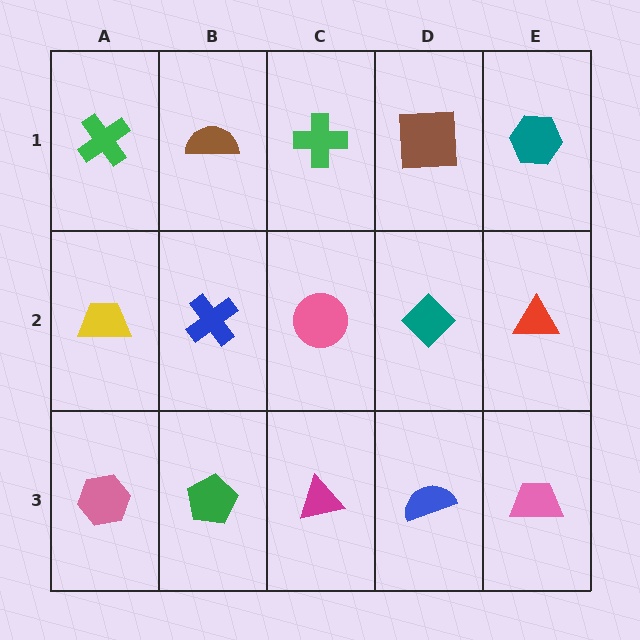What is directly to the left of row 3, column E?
A blue semicircle.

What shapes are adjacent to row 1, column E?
A red triangle (row 2, column E), a brown square (row 1, column D).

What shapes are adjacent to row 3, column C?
A pink circle (row 2, column C), a green pentagon (row 3, column B), a blue semicircle (row 3, column D).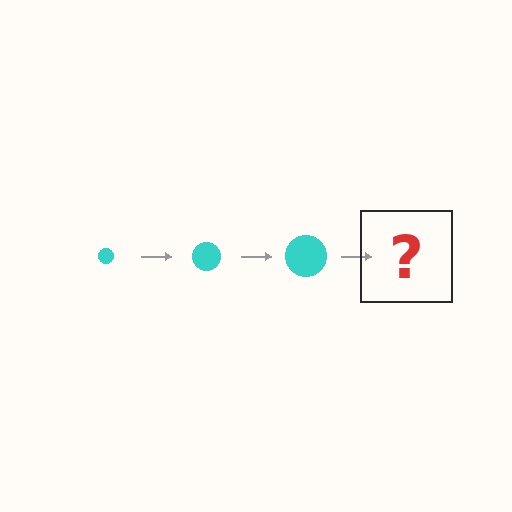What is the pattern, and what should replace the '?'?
The pattern is that the circle gets progressively larger each step. The '?' should be a cyan circle, larger than the previous one.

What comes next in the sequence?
The next element should be a cyan circle, larger than the previous one.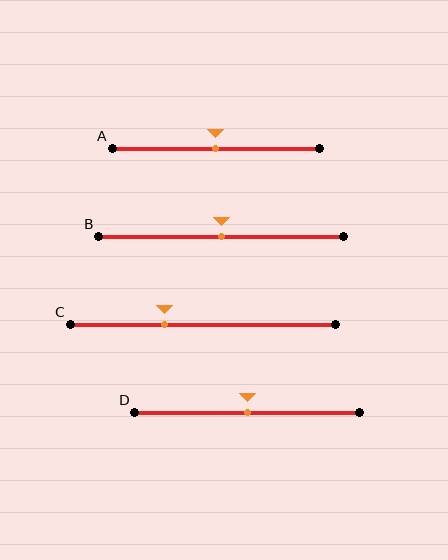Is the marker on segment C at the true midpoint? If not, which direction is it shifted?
No, the marker on segment C is shifted to the left by about 14% of the segment length.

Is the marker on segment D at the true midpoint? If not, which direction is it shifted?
Yes, the marker on segment D is at the true midpoint.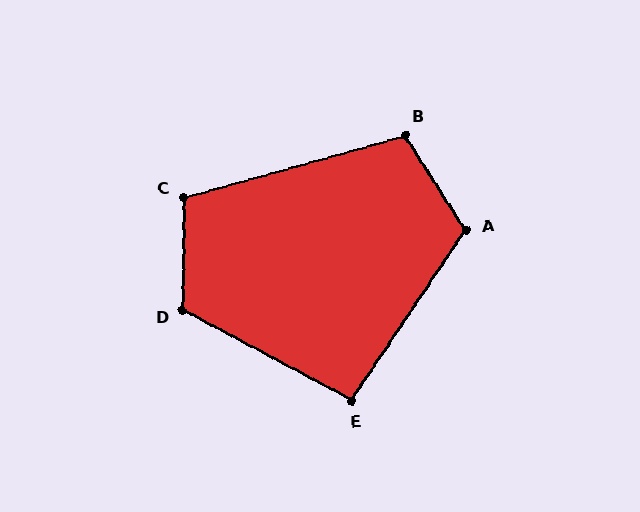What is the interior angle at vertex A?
Approximately 114 degrees (obtuse).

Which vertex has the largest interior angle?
D, at approximately 117 degrees.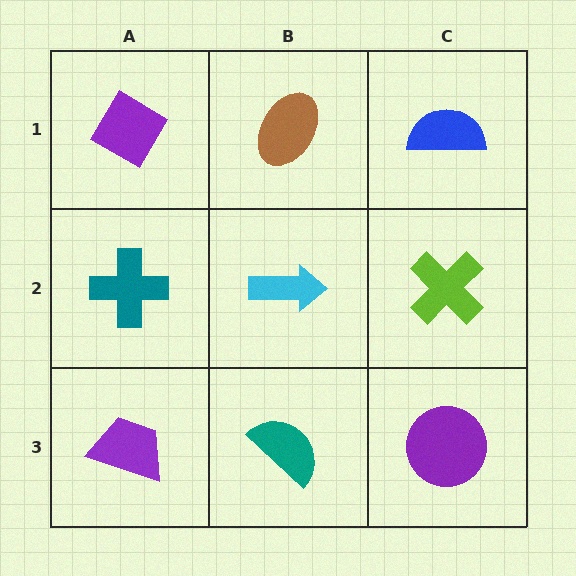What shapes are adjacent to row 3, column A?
A teal cross (row 2, column A), a teal semicircle (row 3, column B).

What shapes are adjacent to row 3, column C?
A lime cross (row 2, column C), a teal semicircle (row 3, column B).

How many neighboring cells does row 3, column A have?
2.